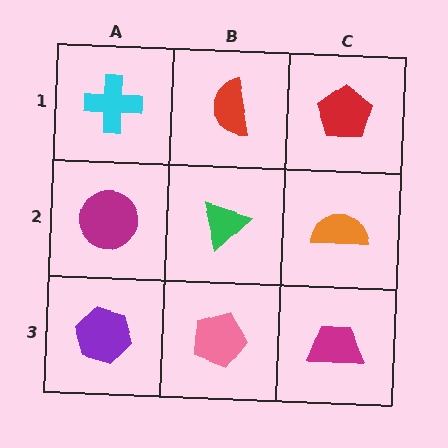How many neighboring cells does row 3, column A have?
2.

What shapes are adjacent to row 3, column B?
A green triangle (row 2, column B), a purple hexagon (row 3, column A), a magenta trapezoid (row 3, column C).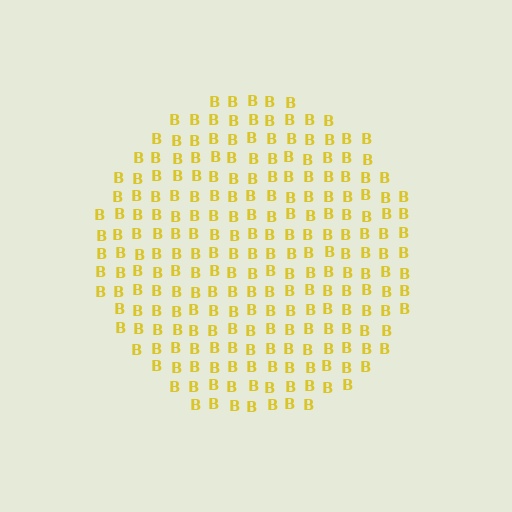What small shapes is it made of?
It is made of small letter B's.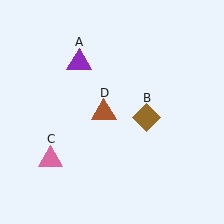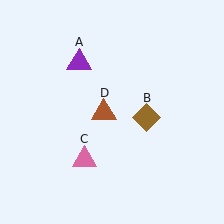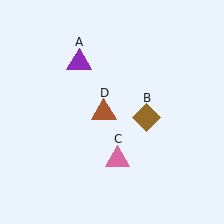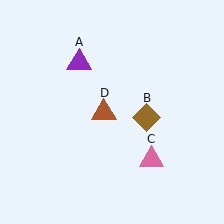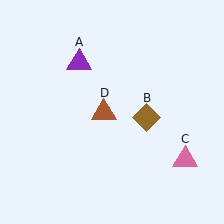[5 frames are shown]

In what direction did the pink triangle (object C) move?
The pink triangle (object C) moved right.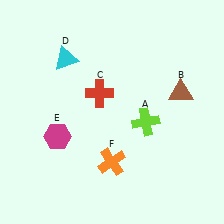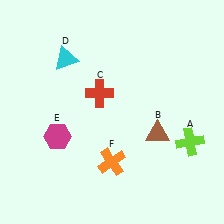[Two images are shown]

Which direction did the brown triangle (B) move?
The brown triangle (B) moved down.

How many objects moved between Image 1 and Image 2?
2 objects moved between the two images.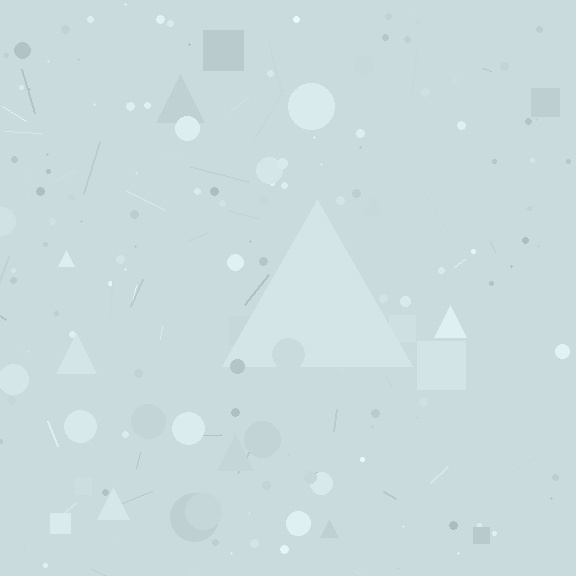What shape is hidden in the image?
A triangle is hidden in the image.